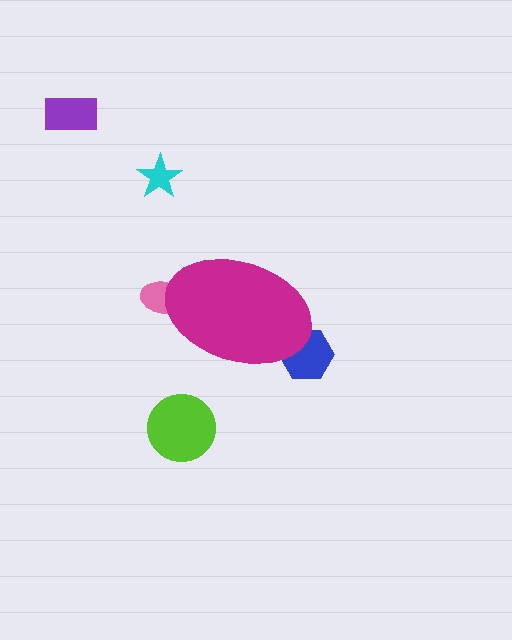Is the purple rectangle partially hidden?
No, the purple rectangle is fully visible.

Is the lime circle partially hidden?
No, the lime circle is fully visible.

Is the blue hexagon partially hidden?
Yes, the blue hexagon is partially hidden behind the magenta ellipse.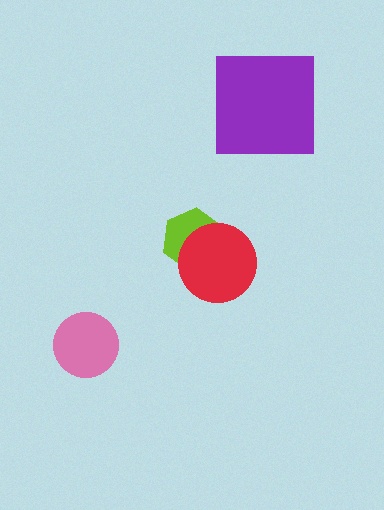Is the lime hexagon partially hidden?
Yes, it is partially covered by another shape.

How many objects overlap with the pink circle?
0 objects overlap with the pink circle.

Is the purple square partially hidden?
No, no other shape covers it.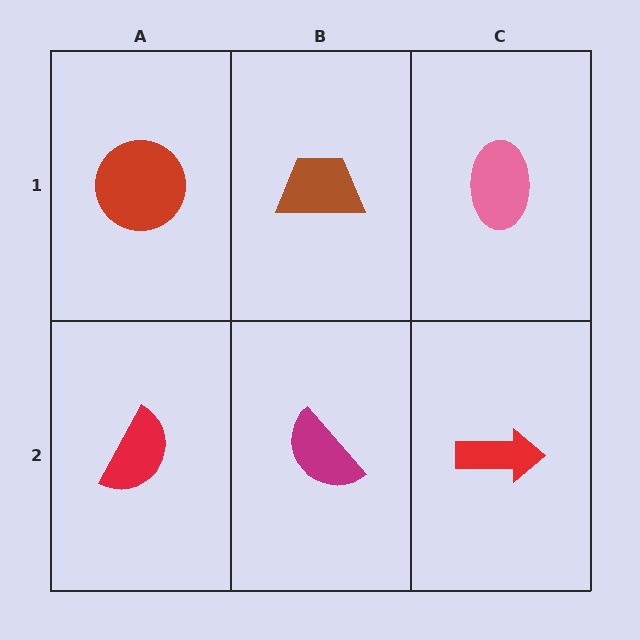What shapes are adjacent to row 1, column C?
A red arrow (row 2, column C), a brown trapezoid (row 1, column B).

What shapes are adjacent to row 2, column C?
A pink ellipse (row 1, column C), a magenta semicircle (row 2, column B).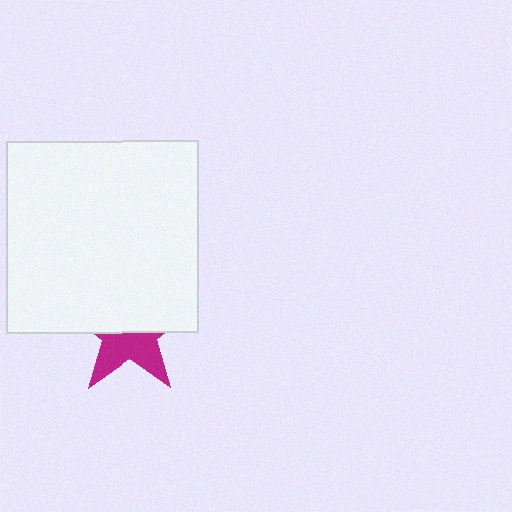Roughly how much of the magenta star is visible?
A small part of it is visible (roughly 42%).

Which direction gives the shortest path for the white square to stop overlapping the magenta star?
Moving up gives the shortest separation.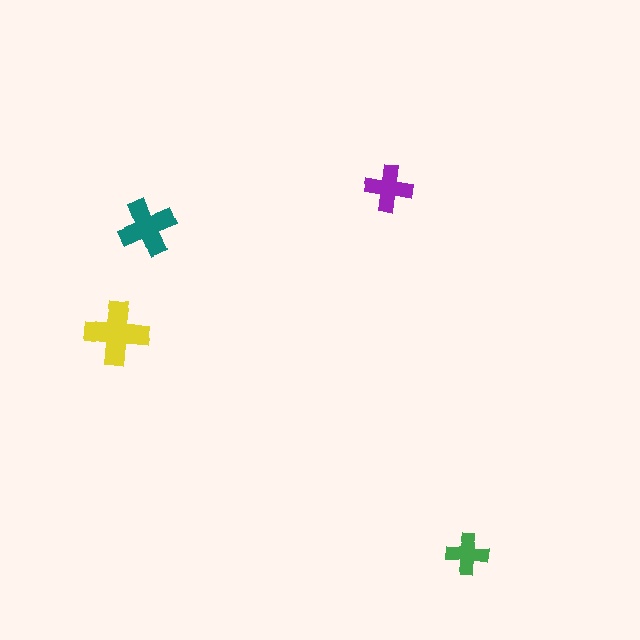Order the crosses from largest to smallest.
the yellow one, the teal one, the purple one, the green one.